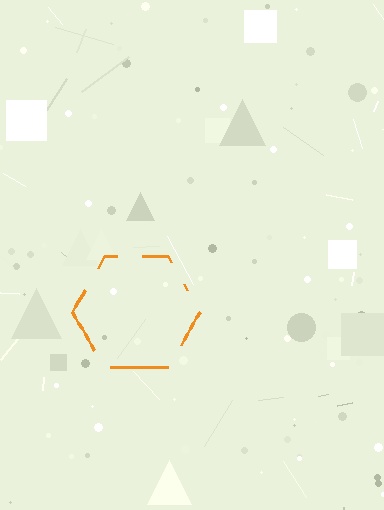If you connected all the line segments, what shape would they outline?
They would outline a hexagon.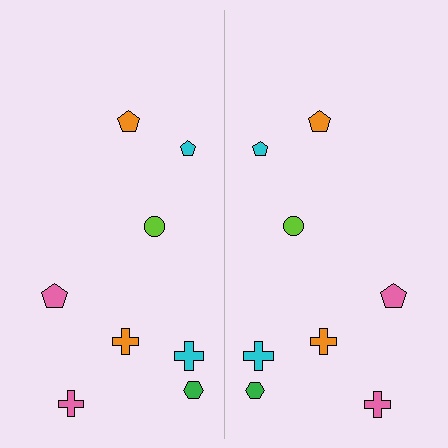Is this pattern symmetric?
Yes, this pattern has bilateral (reflection) symmetry.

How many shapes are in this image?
There are 16 shapes in this image.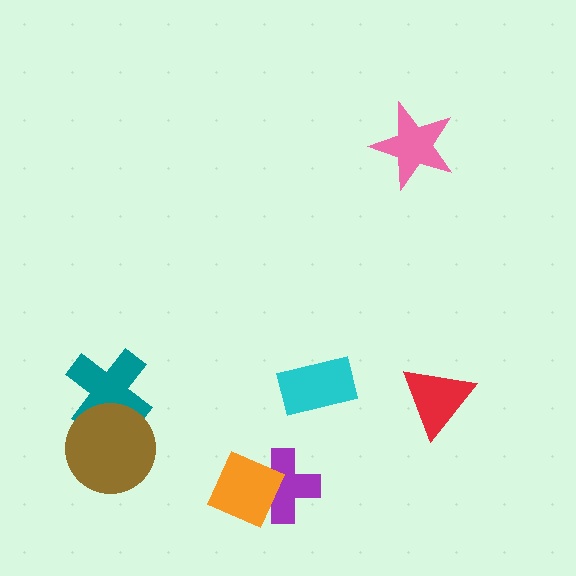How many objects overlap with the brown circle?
1 object overlaps with the brown circle.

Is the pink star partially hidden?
No, no other shape covers it.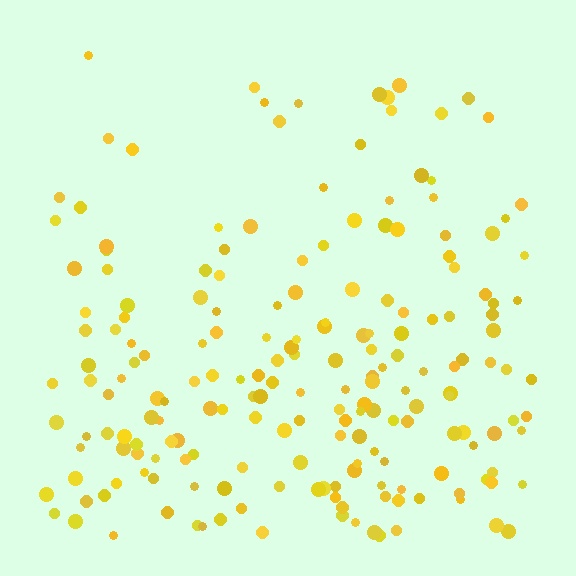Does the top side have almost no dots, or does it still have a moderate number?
Still a moderate number, just noticeably fewer than the bottom.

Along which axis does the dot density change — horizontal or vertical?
Vertical.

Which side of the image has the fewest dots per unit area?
The top.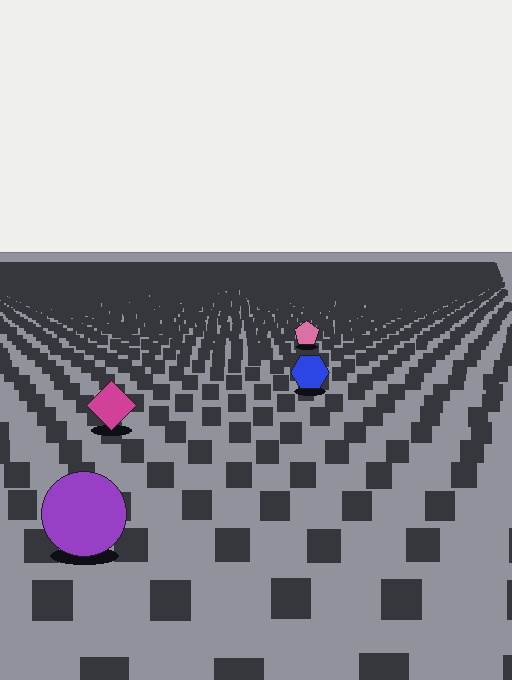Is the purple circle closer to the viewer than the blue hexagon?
Yes. The purple circle is closer — you can tell from the texture gradient: the ground texture is coarser near it.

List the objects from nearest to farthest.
From nearest to farthest: the purple circle, the magenta diamond, the blue hexagon, the pink pentagon.